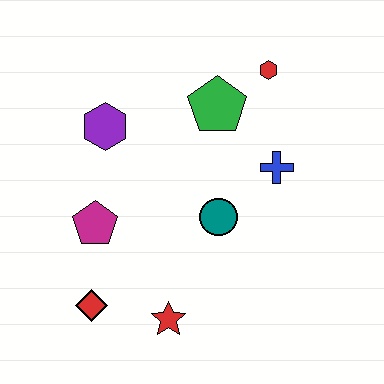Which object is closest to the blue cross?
The teal circle is closest to the blue cross.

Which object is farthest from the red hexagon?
The red diamond is farthest from the red hexagon.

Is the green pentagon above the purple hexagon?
Yes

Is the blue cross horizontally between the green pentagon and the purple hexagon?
No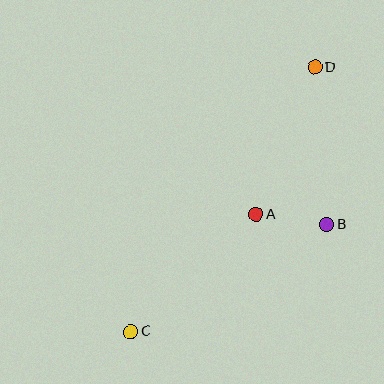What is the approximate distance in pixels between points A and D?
The distance between A and D is approximately 159 pixels.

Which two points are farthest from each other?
Points C and D are farthest from each other.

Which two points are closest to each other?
Points A and B are closest to each other.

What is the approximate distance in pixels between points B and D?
The distance between B and D is approximately 158 pixels.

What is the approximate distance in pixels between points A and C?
The distance between A and C is approximately 171 pixels.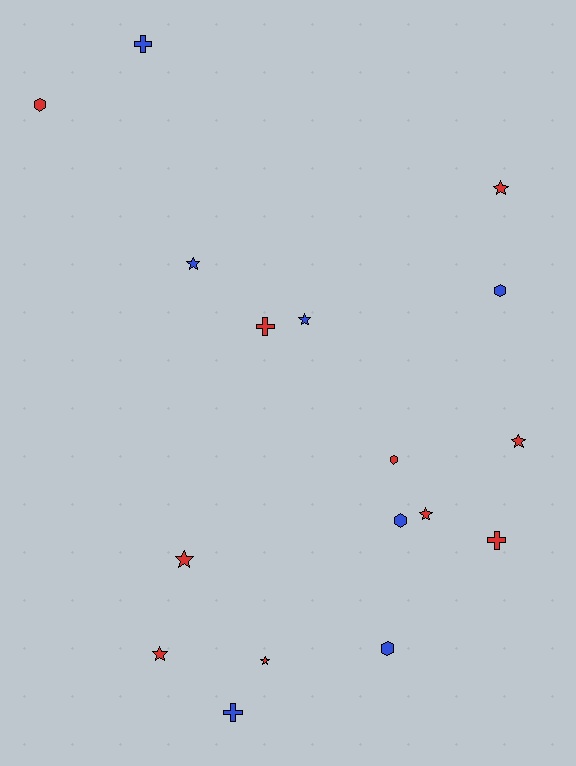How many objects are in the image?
There are 17 objects.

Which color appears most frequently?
Red, with 10 objects.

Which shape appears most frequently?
Star, with 8 objects.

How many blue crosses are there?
There are 2 blue crosses.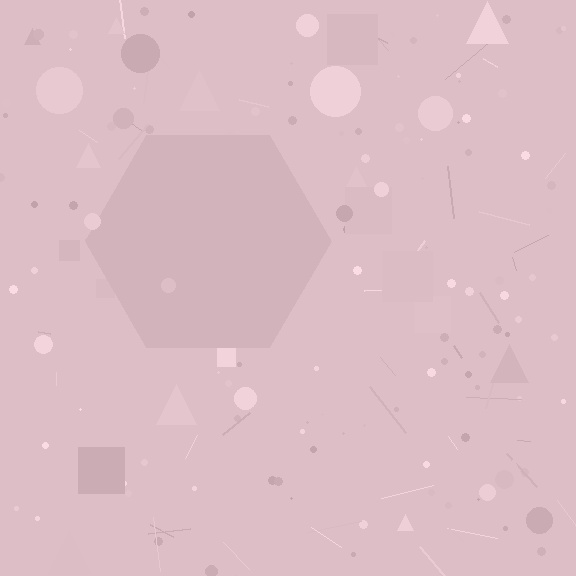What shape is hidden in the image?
A hexagon is hidden in the image.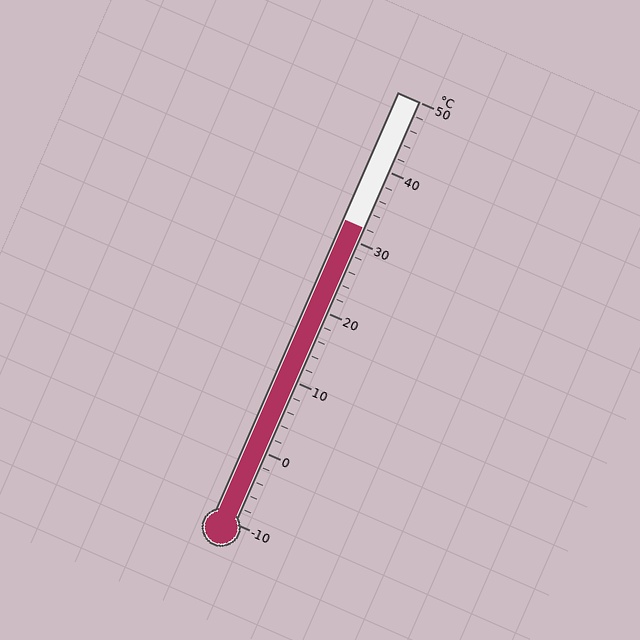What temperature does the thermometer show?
The thermometer shows approximately 32°C.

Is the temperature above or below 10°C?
The temperature is above 10°C.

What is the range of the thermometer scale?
The thermometer scale ranges from -10°C to 50°C.